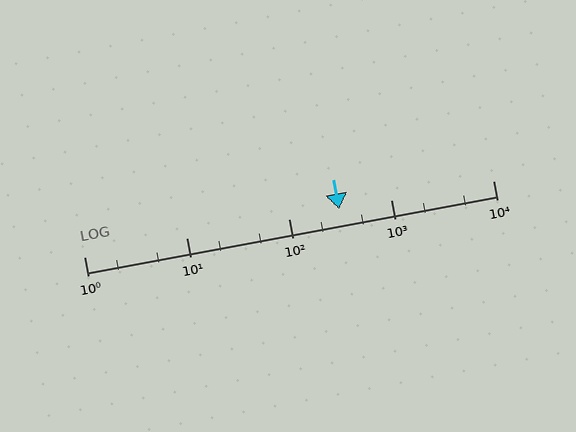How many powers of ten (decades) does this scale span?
The scale spans 4 decades, from 1 to 10000.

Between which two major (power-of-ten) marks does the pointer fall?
The pointer is between 100 and 1000.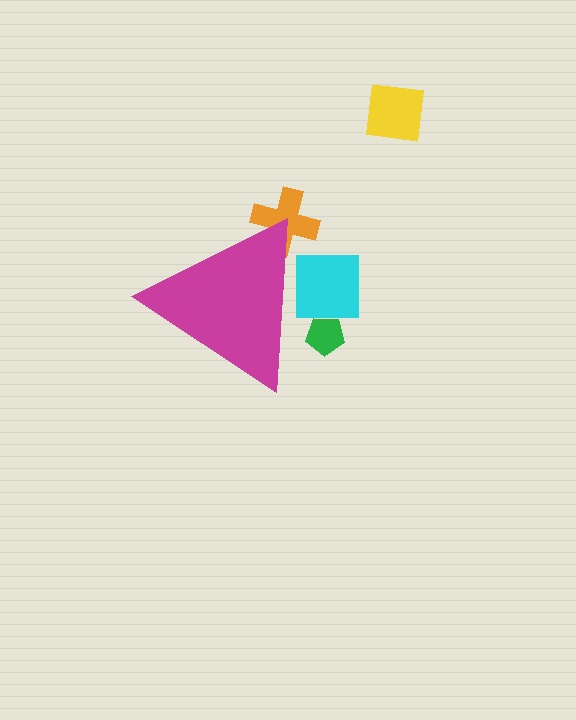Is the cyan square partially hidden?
Yes, the cyan square is partially hidden behind the magenta triangle.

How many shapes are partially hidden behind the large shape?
3 shapes are partially hidden.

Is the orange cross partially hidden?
Yes, the orange cross is partially hidden behind the magenta triangle.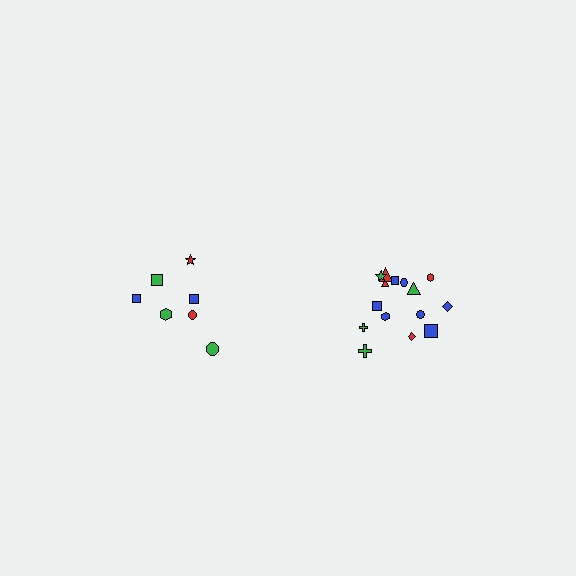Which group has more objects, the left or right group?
The right group.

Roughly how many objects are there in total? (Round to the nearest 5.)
Roughly 20 objects in total.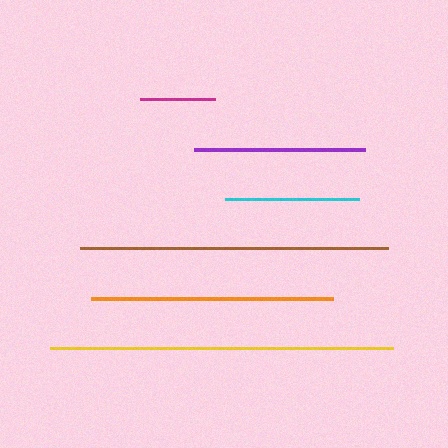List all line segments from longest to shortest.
From longest to shortest: yellow, brown, orange, purple, cyan, magenta.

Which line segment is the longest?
The yellow line is the longest at approximately 343 pixels.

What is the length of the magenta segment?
The magenta segment is approximately 74 pixels long.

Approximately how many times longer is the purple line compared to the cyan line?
The purple line is approximately 1.3 times the length of the cyan line.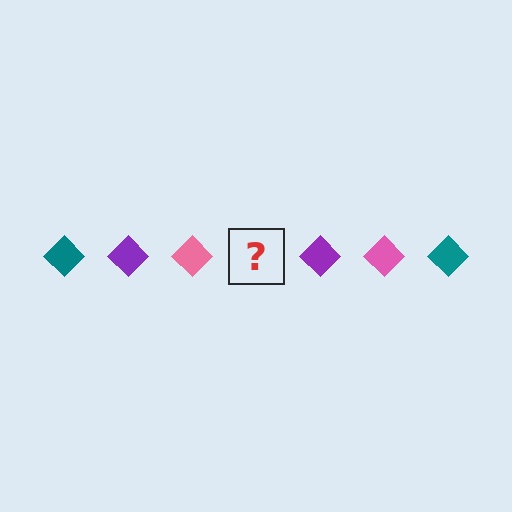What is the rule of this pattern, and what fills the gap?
The rule is that the pattern cycles through teal, purple, pink diamonds. The gap should be filled with a teal diamond.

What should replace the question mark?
The question mark should be replaced with a teal diamond.